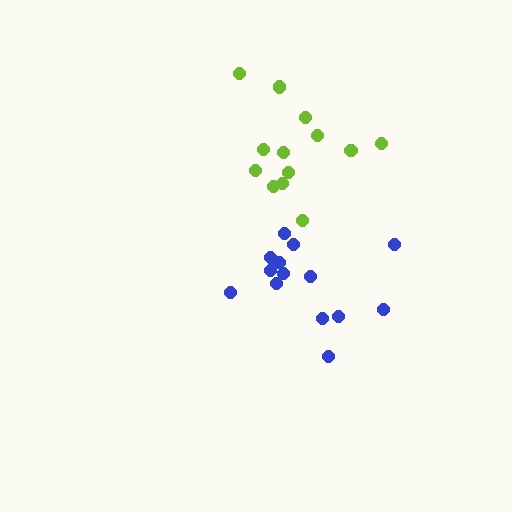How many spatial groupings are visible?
There are 2 spatial groupings.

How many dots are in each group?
Group 1: 13 dots, Group 2: 14 dots (27 total).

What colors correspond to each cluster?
The clusters are colored: lime, blue.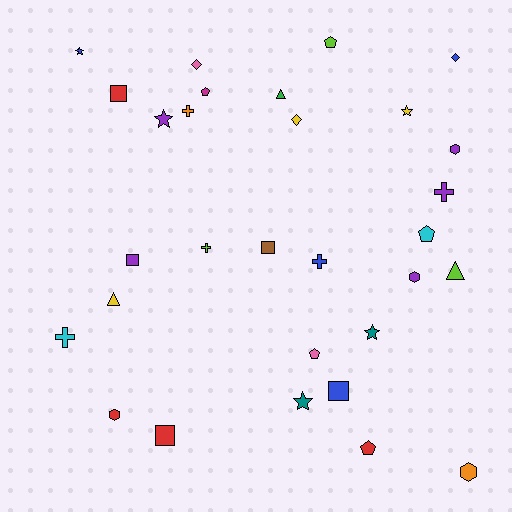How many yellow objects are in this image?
There are 3 yellow objects.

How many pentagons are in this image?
There are 5 pentagons.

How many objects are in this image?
There are 30 objects.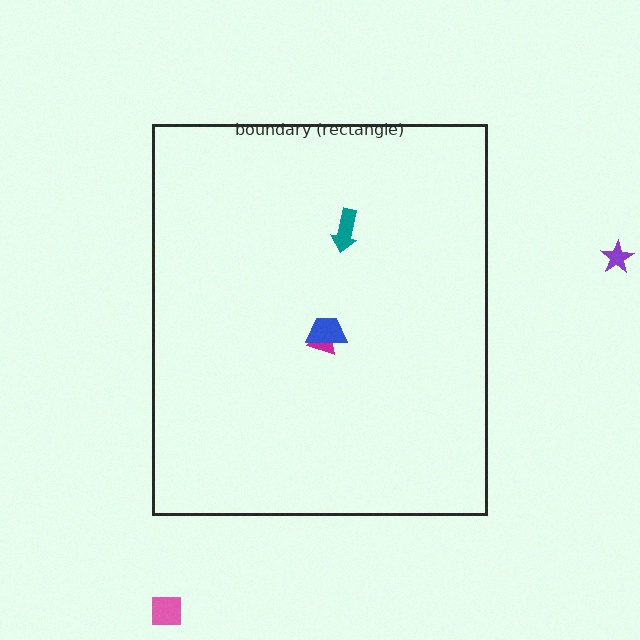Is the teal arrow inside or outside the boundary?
Inside.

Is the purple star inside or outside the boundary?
Outside.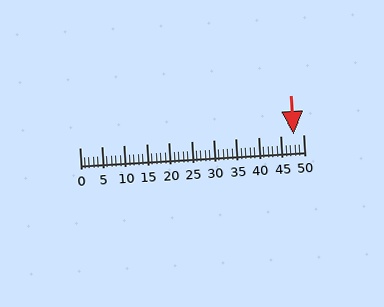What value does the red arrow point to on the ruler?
The red arrow points to approximately 48.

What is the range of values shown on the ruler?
The ruler shows values from 0 to 50.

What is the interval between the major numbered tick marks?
The major tick marks are spaced 5 units apart.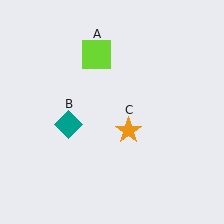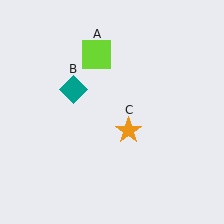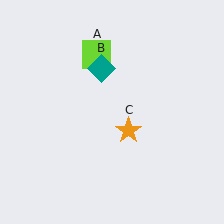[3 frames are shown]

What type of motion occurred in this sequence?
The teal diamond (object B) rotated clockwise around the center of the scene.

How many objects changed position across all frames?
1 object changed position: teal diamond (object B).